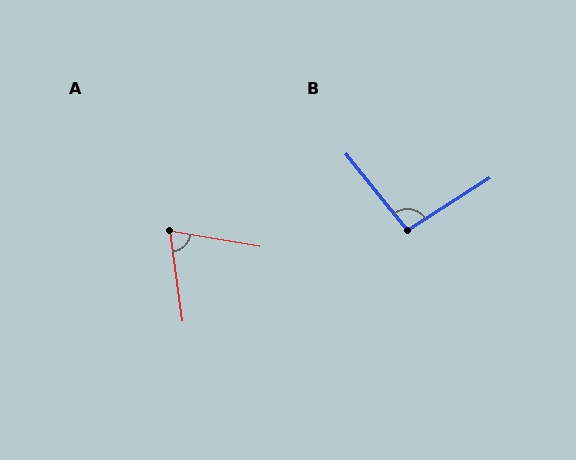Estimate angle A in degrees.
Approximately 72 degrees.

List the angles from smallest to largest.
A (72°), B (96°).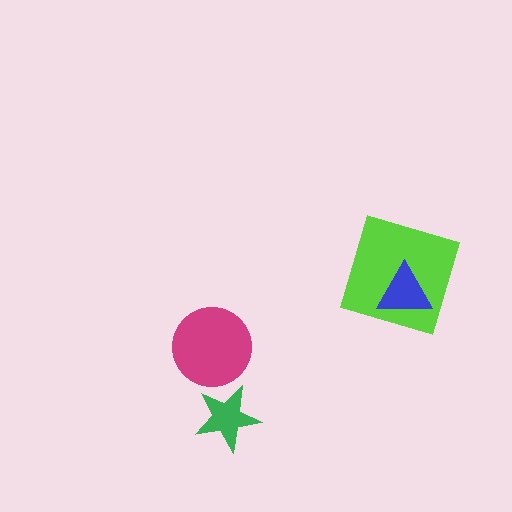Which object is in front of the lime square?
The blue triangle is in front of the lime square.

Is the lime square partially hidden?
Yes, it is partially covered by another shape.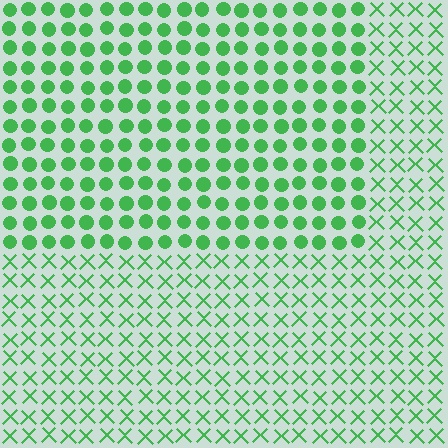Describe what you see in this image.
The image is filled with small green elements arranged in a uniform grid. A rectangle-shaped region contains circles, while the surrounding area contains X marks. The boundary is defined purely by the change in element shape.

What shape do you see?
I see a rectangle.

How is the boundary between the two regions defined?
The boundary is defined by a change in element shape: circles inside vs. X marks outside. All elements share the same color and spacing.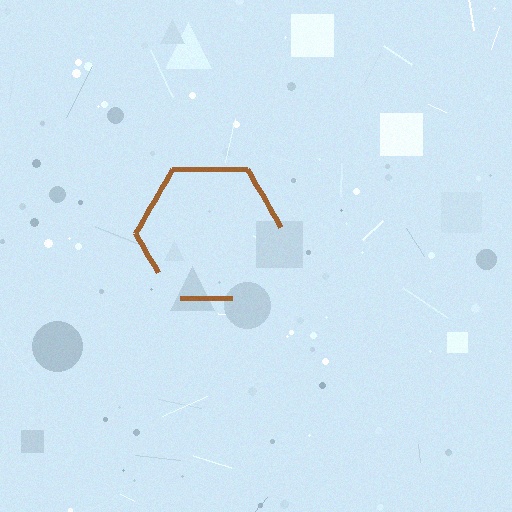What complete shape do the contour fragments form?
The contour fragments form a hexagon.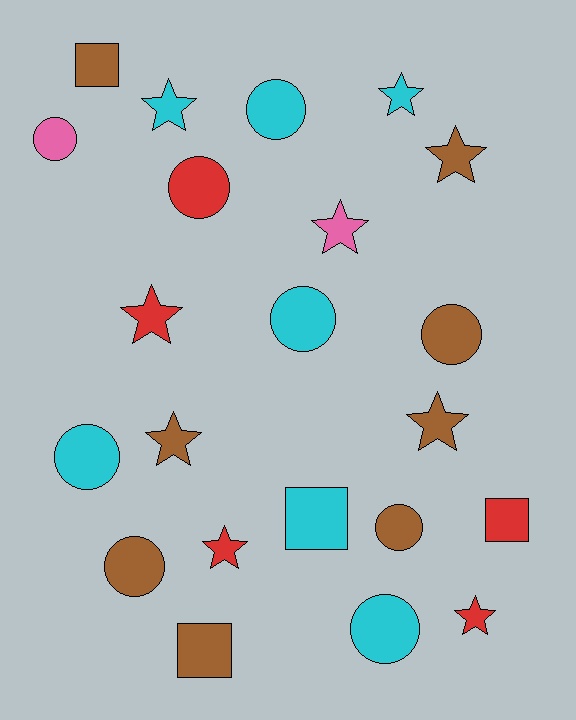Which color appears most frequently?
Brown, with 8 objects.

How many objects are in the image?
There are 22 objects.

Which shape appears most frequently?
Star, with 9 objects.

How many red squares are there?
There is 1 red square.